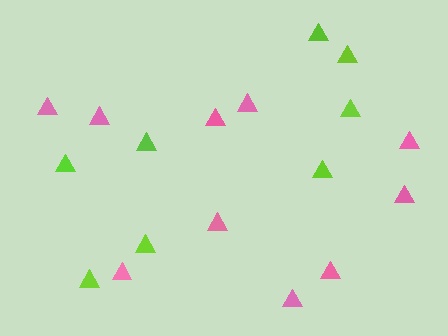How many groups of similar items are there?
There are 2 groups: one group of lime triangles (8) and one group of pink triangles (10).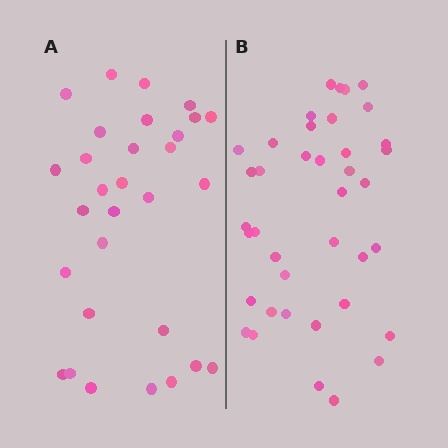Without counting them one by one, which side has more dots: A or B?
Region B (the right region) has more dots.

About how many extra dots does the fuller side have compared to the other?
Region B has roughly 8 or so more dots than region A.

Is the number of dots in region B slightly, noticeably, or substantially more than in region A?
Region B has noticeably more, but not dramatically so. The ratio is roughly 1.3 to 1.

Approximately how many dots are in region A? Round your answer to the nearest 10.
About 30 dots.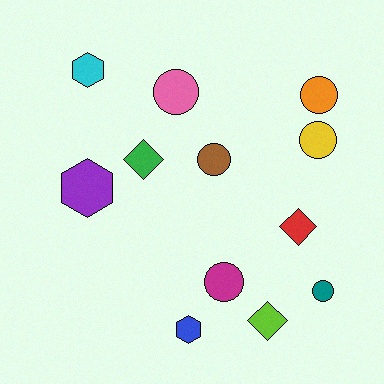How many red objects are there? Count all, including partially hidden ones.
There is 1 red object.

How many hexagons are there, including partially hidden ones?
There are 3 hexagons.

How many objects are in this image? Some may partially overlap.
There are 12 objects.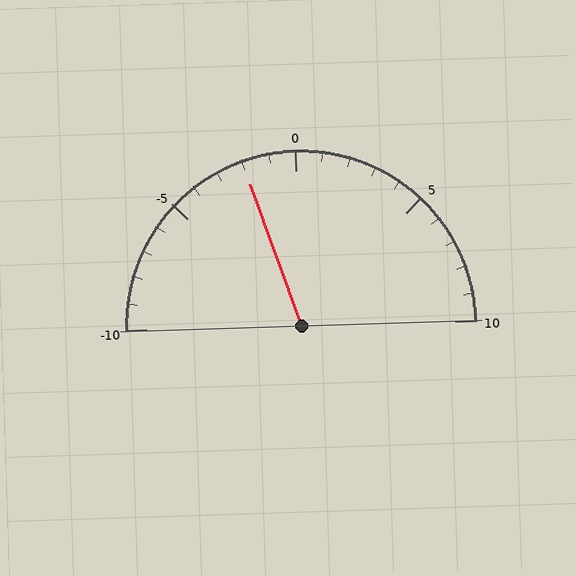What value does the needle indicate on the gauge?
The needle indicates approximately -2.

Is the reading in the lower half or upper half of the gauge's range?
The reading is in the lower half of the range (-10 to 10).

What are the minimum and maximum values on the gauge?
The gauge ranges from -10 to 10.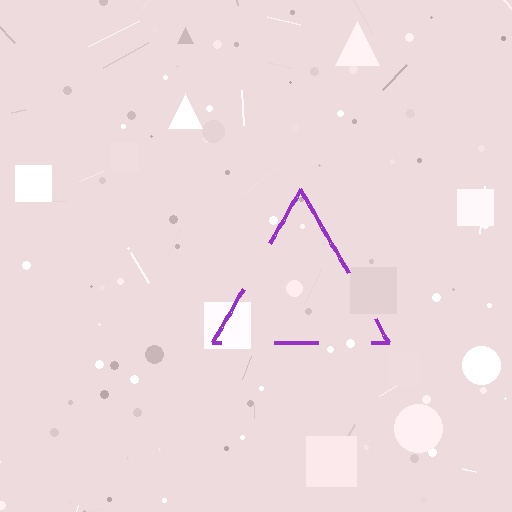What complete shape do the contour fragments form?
The contour fragments form a triangle.